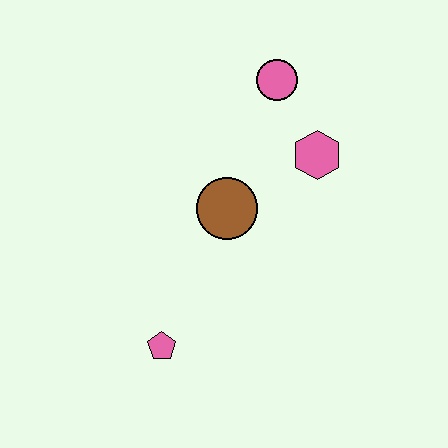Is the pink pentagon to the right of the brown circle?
No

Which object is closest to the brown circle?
The pink hexagon is closest to the brown circle.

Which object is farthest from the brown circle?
The pink pentagon is farthest from the brown circle.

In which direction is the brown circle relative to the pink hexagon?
The brown circle is to the left of the pink hexagon.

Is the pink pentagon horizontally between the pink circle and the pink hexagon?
No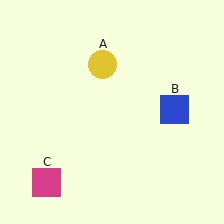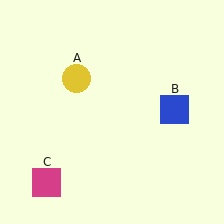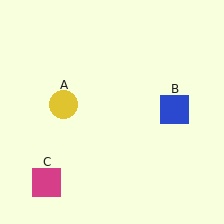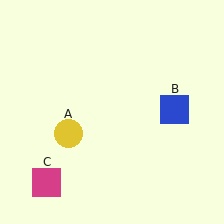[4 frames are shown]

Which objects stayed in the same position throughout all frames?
Blue square (object B) and magenta square (object C) remained stationary.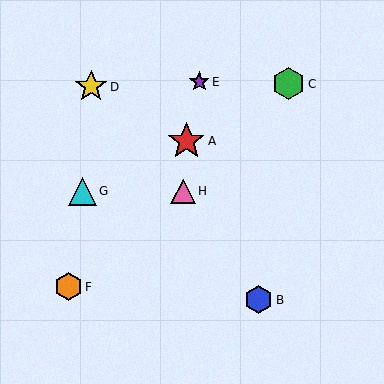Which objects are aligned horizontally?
Objects G, H are aligned horizontally.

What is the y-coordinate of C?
Object C is at y≈84.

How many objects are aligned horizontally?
2 objects (G, H) are aligned horizontally.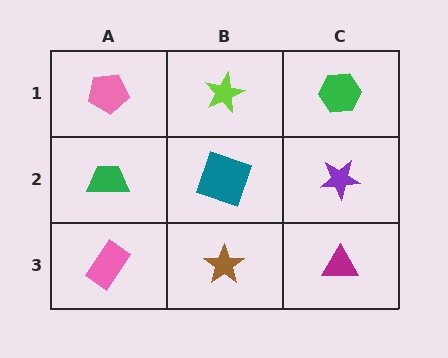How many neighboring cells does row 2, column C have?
3.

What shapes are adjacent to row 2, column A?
A pink pentagon (row 1, column A), a pink rectangle (row 3, column A), a teal square (row 2, column B).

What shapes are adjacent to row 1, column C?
A purple star (row 2, column C), a lime star (row 1, column B).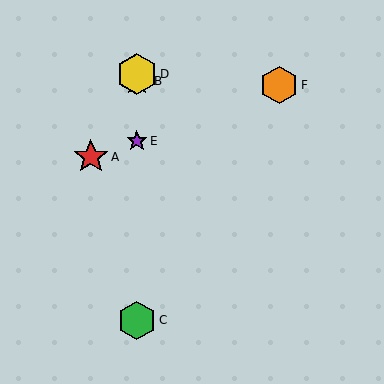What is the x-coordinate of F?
Object F is at x≈279.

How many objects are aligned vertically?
4 objects (B, C, D, E) are aligned vertically.